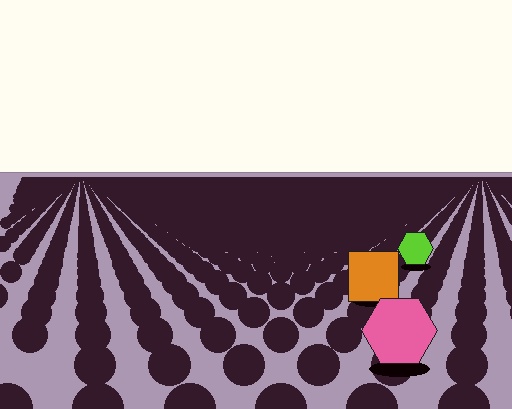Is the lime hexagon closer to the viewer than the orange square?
No. The orange square is closer — you can tell from the texture gradient: the ground texture is coarser near it.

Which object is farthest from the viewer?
The lime hexagon is farthest from the viewer. It appears smaller and the ground texture around it is denser.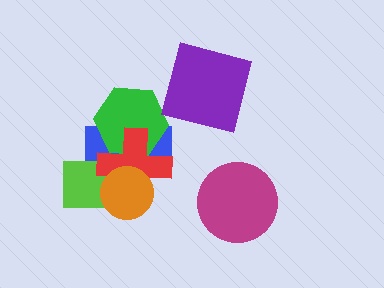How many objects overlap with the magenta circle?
0 objects overlap with the magenta circle.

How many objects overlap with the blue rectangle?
4 objects overlap with the blue rectangle.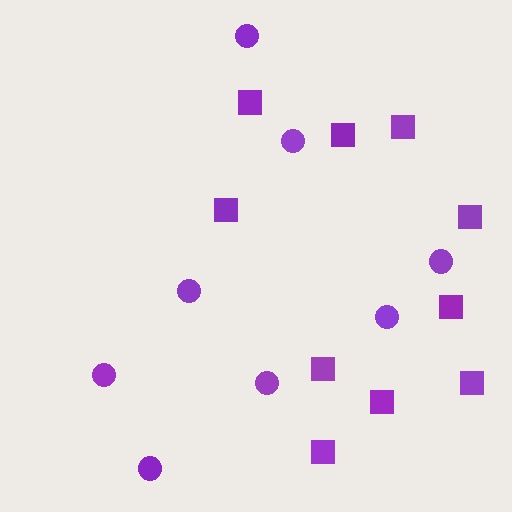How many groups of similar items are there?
There are 2 groups: one group of circles (8) and one group of squares (10).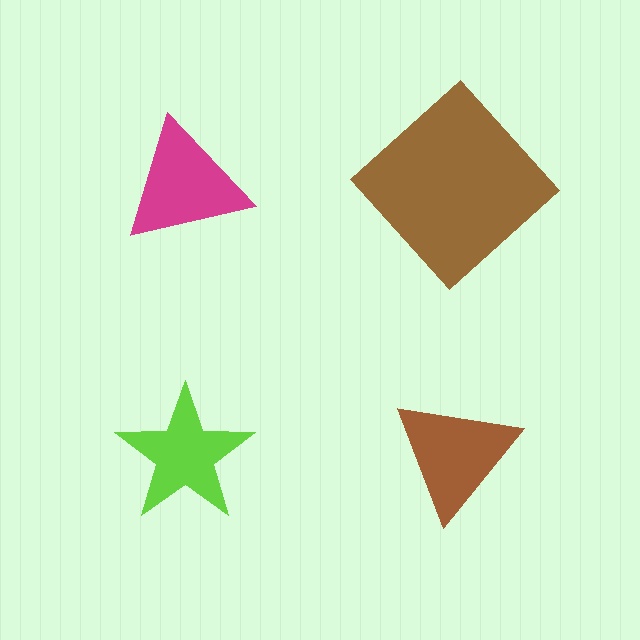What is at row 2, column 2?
A brown triangle.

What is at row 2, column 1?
A lime star.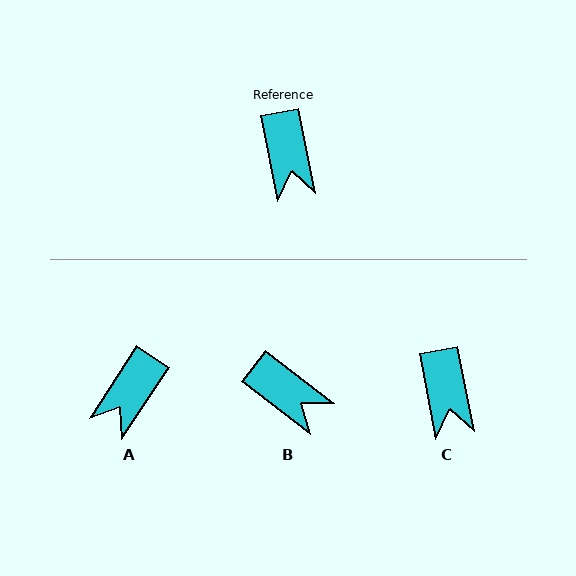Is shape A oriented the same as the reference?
No, it is off by about 44 degrees.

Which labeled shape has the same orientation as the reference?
C.